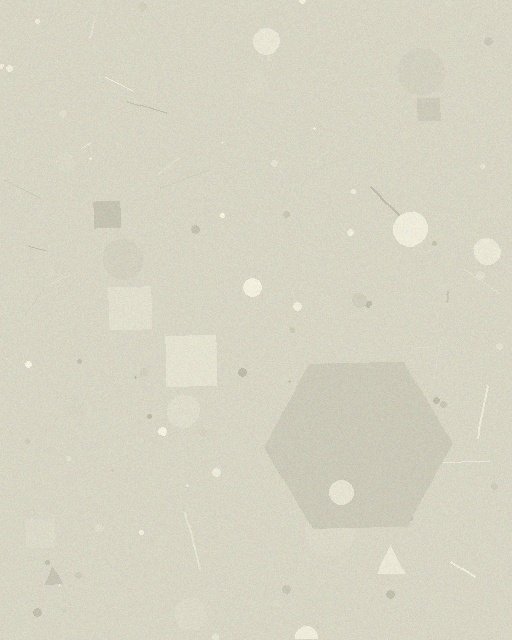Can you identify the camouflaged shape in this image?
The camouflaged shape is a hexagon.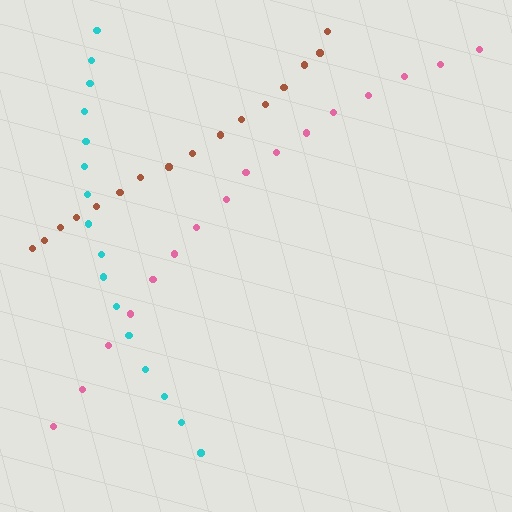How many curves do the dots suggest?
There are 3 distinct paths.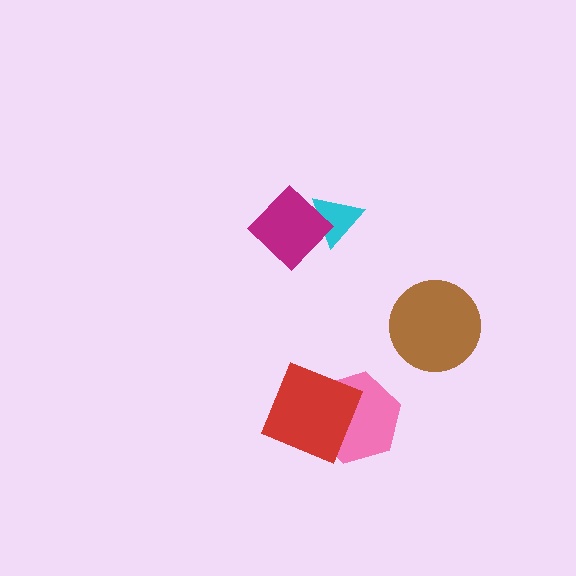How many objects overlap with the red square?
1 object overlaps with the red square.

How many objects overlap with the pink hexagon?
1 object overlaps with the pink hexagon.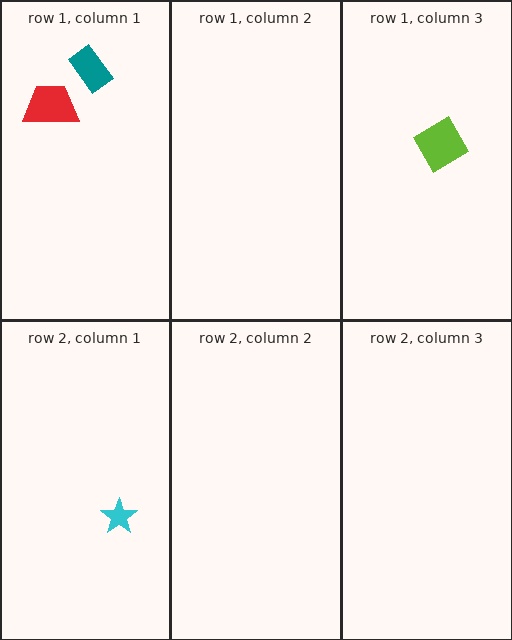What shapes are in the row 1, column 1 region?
The red trapezoid, the teal rectangle.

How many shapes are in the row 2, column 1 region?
1.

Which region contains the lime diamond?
The row 1, column 3 region.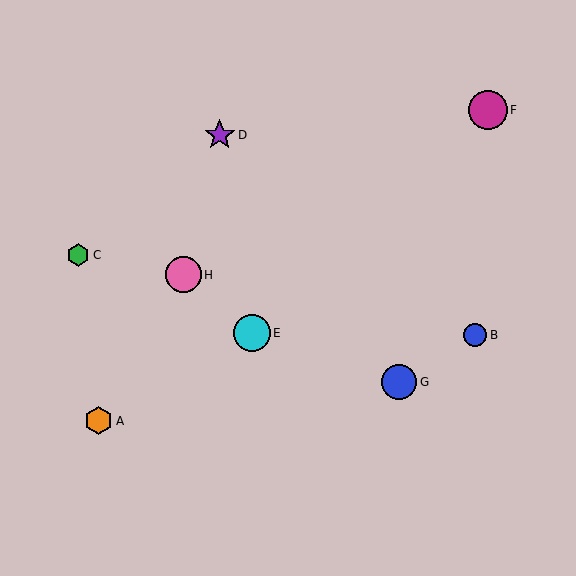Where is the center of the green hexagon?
The center of the green hexagon is at (78, 255).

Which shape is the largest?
The magenta circle (labeled F) is the largest.